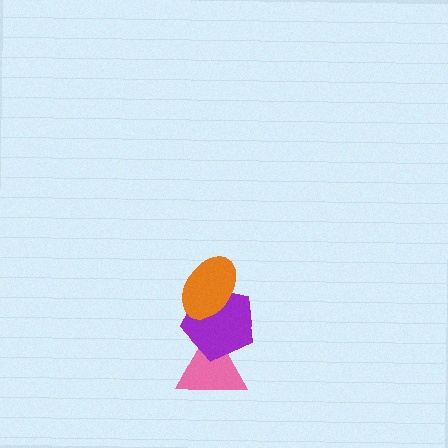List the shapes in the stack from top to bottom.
From top to bottom: the orange ellipse, the purple pentagon, the pink triangle.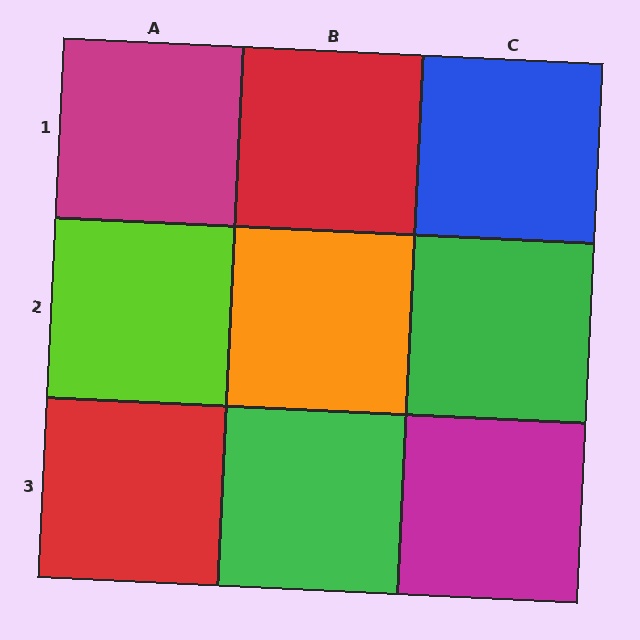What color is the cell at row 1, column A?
Magenta.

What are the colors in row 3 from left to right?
Red, green, magenta.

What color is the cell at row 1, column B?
Red.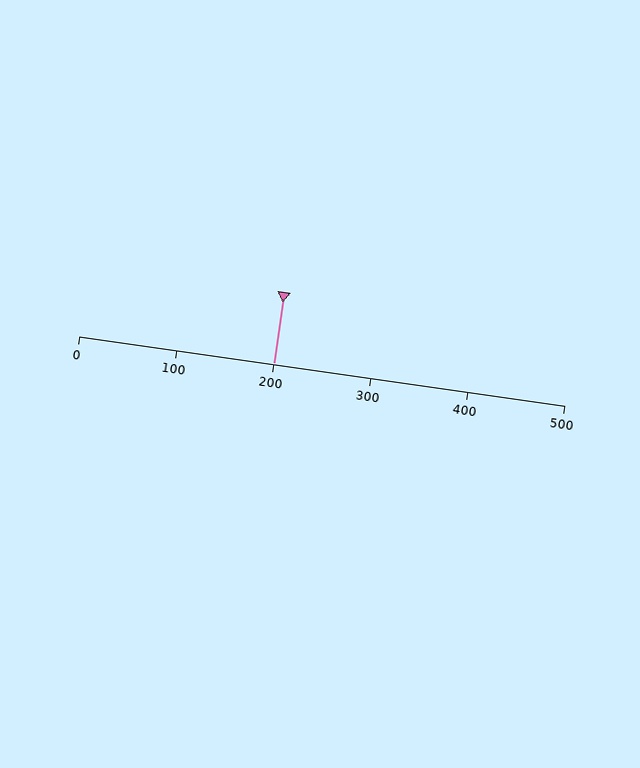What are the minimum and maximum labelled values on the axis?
The axis runs from 0 to 500.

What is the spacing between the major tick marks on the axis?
The major ticks are spaced 100 apart.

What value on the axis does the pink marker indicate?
The marker indicates approximately 200.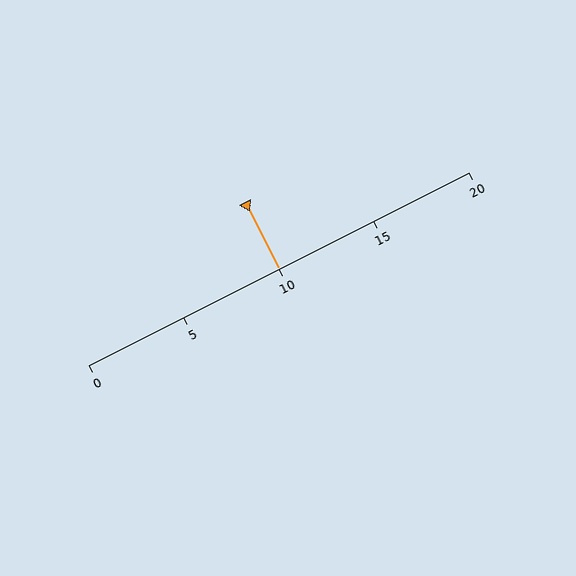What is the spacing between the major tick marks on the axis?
The major ticks are spaced 5 apart.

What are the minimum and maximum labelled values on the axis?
The axis runs from 0 to 20.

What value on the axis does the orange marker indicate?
The marker indicates approximately 10.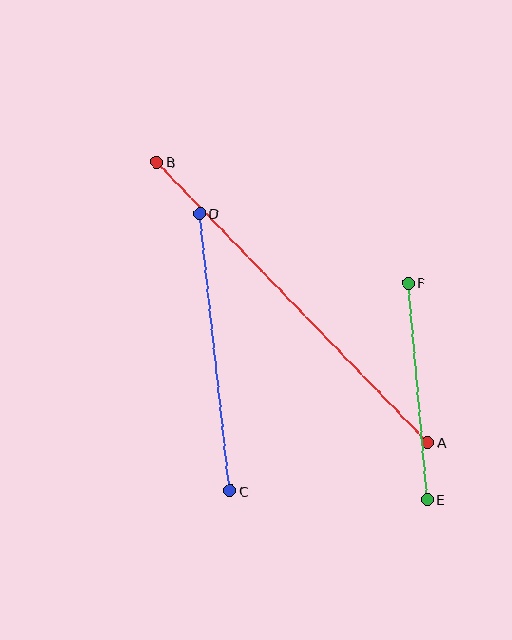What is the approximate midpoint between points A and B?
The midpoint is at approximately (292, 302) pixels.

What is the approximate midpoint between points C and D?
The midpoint is at approximately (215, 352) pixels.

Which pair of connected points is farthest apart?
Points A and B are farthest apart.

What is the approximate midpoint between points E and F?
The midpoint is at approximately (418, 391) pixels.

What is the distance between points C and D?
The distance is approximately 279 pixels.